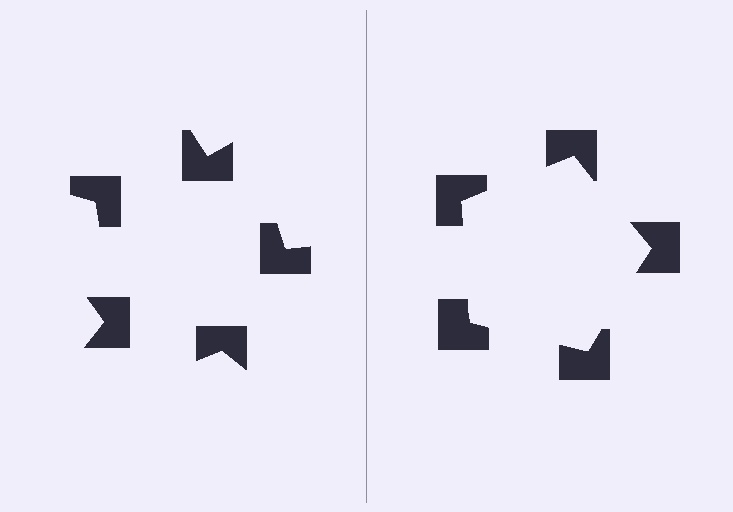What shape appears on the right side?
An illusory pentagon.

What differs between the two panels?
The notched squares are positioned identically on both sides; only the wedge orientations differ. On the right they align to a pentagon; on the left they are misaligned.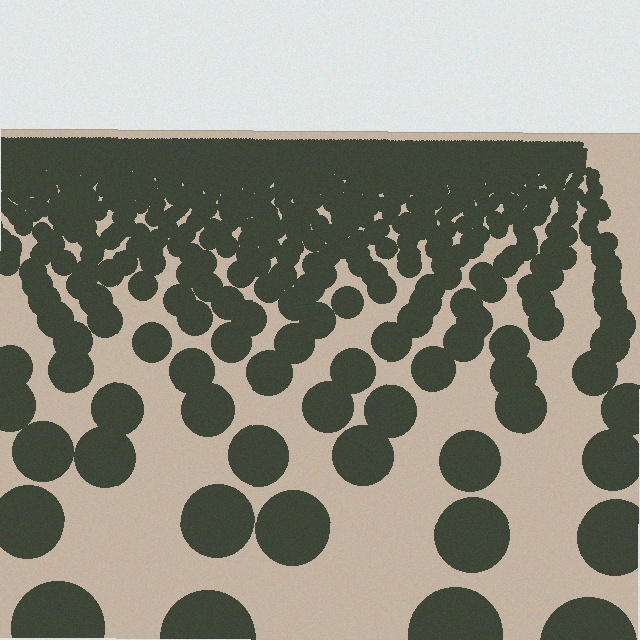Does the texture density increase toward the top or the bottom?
Density increases toward the top.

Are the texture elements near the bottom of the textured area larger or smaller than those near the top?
Larger. Near the bottom, elements are closer to the viewer and appear at a bigger on-screen size.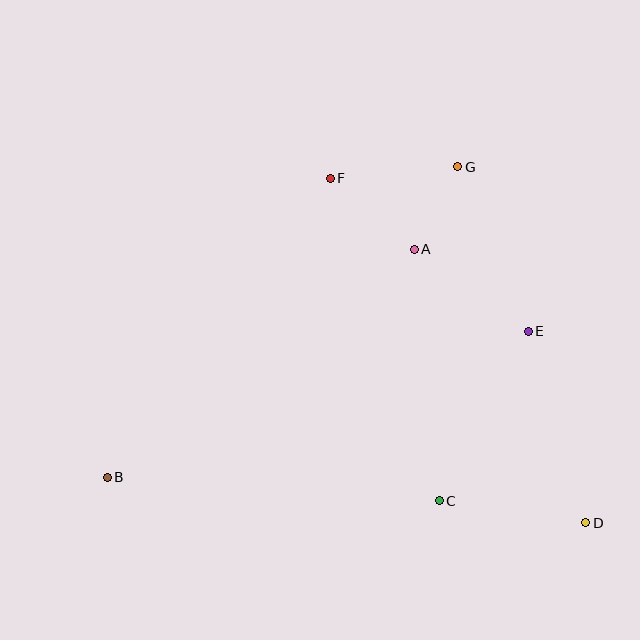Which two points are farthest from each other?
Points B and D are farthest from each other.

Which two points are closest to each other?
Points A and G are closest to each other.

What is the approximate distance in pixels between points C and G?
The distance between C and G is approximately 335 pixels.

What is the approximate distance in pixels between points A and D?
The distance between A and D is approximately 323 pixels.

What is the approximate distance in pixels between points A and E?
The distance between A and E is approximately 140 pixels.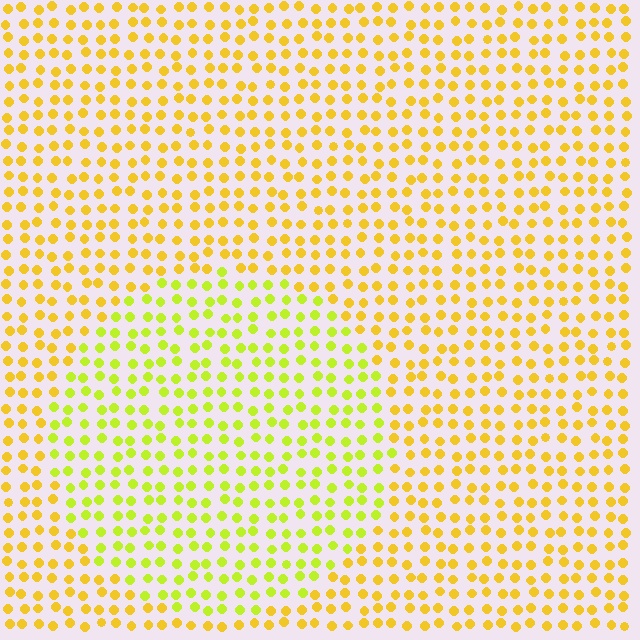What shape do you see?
I see a circle.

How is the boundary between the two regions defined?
The boundary is defined purely by a slight shift in hue (about 29 degrees). Spacing, size, and orientation are identical on both sides.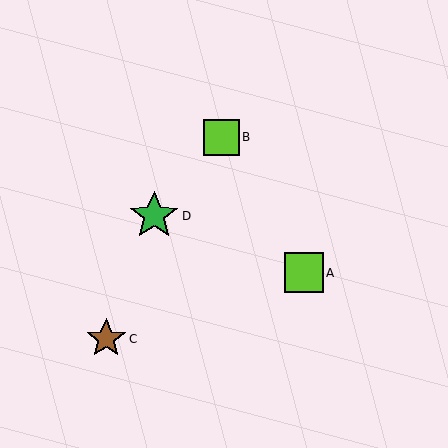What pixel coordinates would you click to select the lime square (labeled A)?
Click at (304, 273) to select the lime square A.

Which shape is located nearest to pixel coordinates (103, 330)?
The brown star (labeled C) at (106, 339) is nearest to that location.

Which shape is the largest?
The green star (labeled D) is the largest.